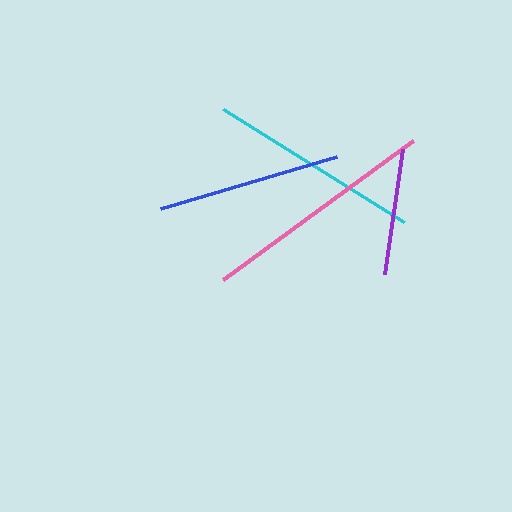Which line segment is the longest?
The pink line is the longest at approximately 236 pixels.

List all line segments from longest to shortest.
From longest to shortest: pink, cyan, blue, purple.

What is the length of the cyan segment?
The cyan segment is approximately 213 pixels long.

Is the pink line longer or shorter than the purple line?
The pink line is longer than the purple line.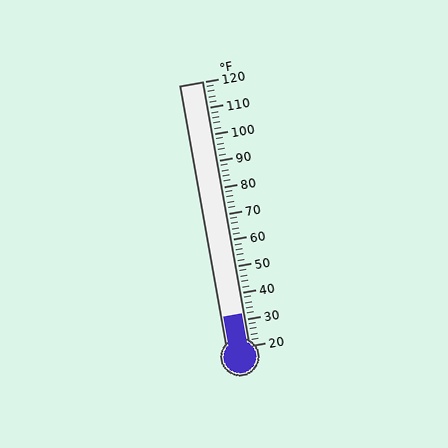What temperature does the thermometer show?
The thermometer shows approximately 32°F.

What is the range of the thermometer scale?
The thermometer scale ranges from 20°F to 120°F.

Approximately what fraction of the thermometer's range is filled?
The thermometer is filled to approximately 10% of its range.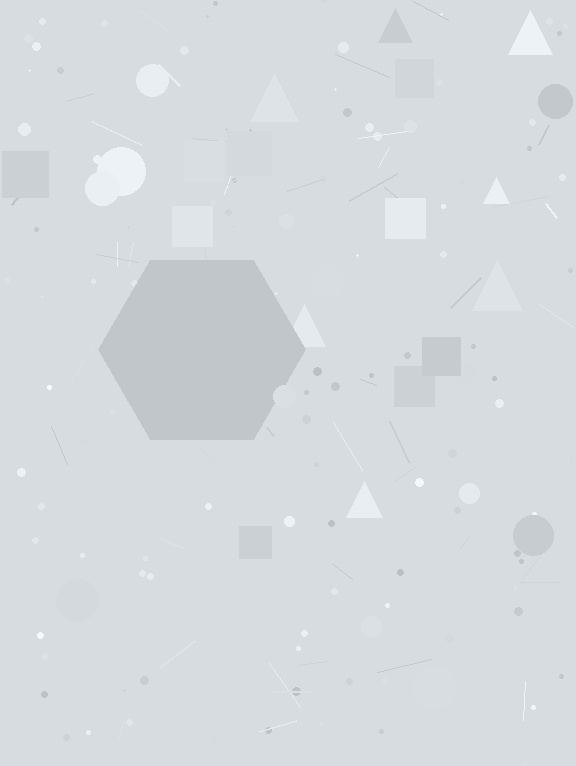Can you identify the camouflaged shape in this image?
The camouflaged shape is a hexagon.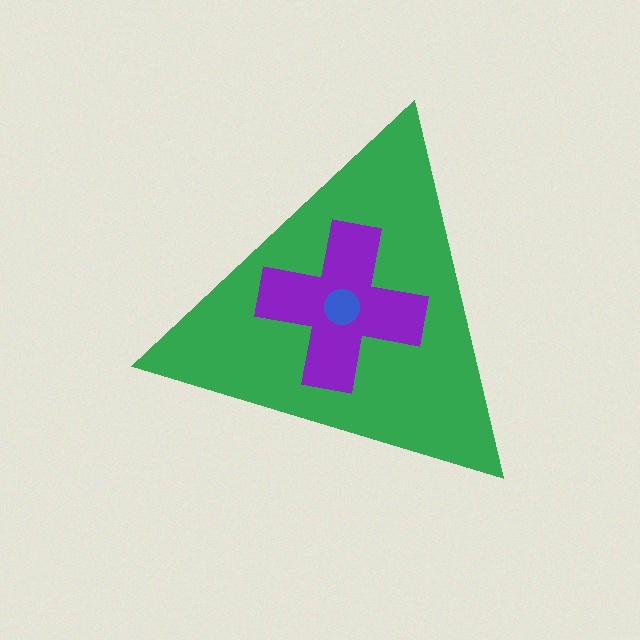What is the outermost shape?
The green triangle.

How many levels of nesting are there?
3.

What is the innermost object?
The blue circle.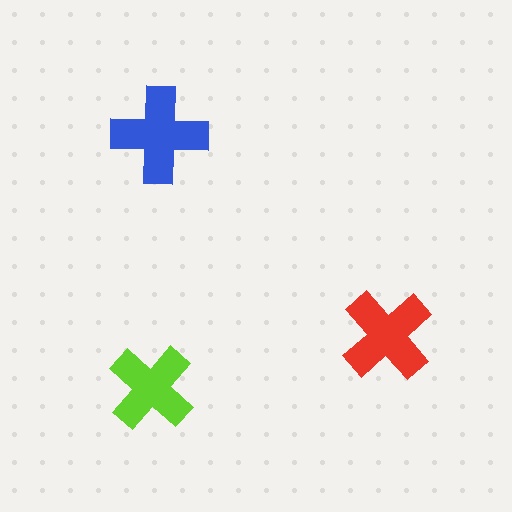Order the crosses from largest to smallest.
the blue one, the red one, the lime one.